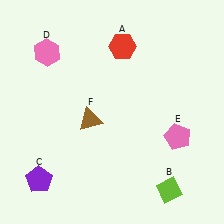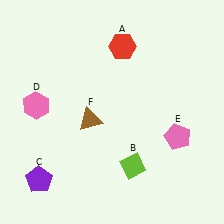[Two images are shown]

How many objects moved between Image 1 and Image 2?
2 objects moved between the two images.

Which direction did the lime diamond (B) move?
The lime diamond (B) moved left.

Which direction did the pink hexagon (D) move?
The pink hexagon (D) moved down.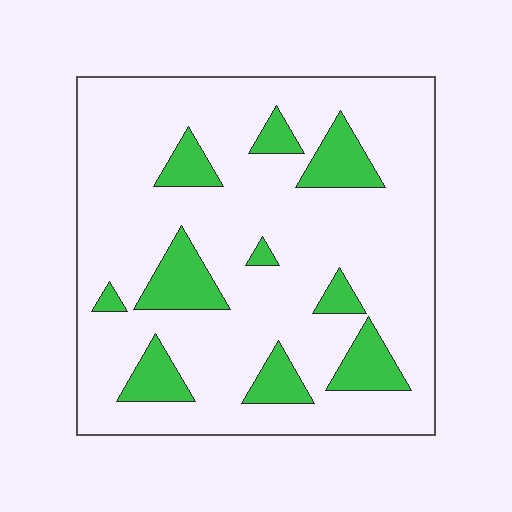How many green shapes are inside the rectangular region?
10.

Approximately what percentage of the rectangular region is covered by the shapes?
Approximately 15%.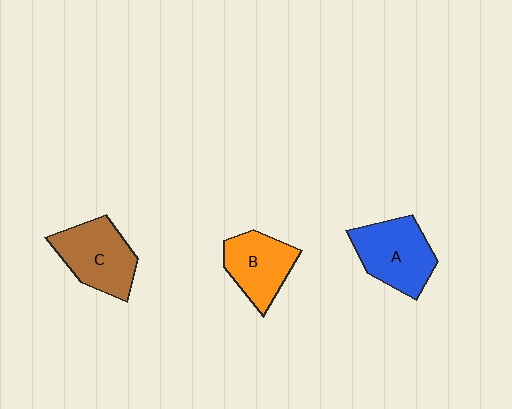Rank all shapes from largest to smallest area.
From largest to smallest: A (blue), C (brown), B (orange).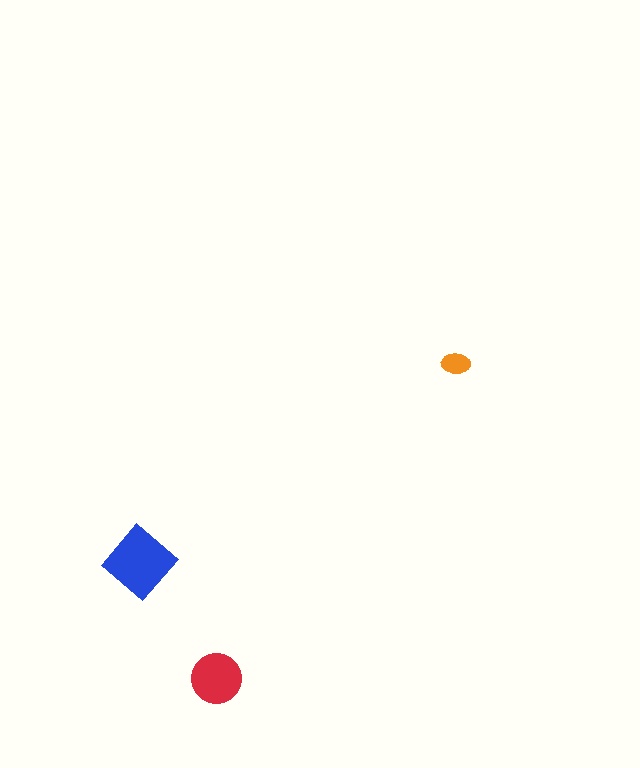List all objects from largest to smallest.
The blue diamond, the red circle, the orange ellipse.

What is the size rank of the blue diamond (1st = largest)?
1st.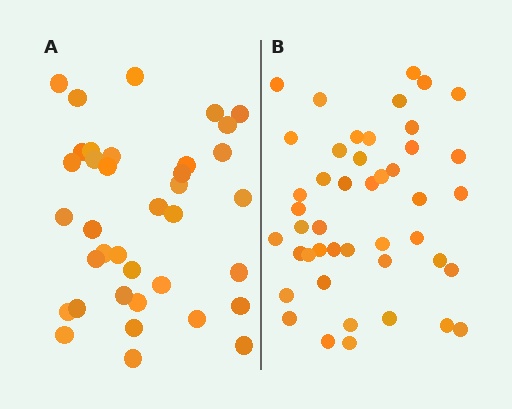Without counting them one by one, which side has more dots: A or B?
Region B (the right region) has more dots.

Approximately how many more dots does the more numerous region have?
Region B has roughly 8 or so more dots than region A.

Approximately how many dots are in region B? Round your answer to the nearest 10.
About 40 dots. (The exact count is 45, which rounds to 40.)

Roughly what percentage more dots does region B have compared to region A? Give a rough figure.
About 20% more.